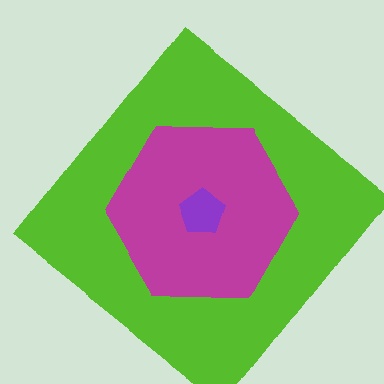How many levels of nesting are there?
3.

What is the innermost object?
The purple pentagon.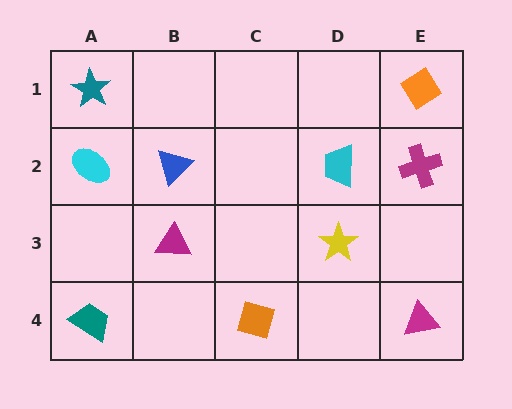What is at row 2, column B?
A blue triangle.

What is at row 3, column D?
A yellow star.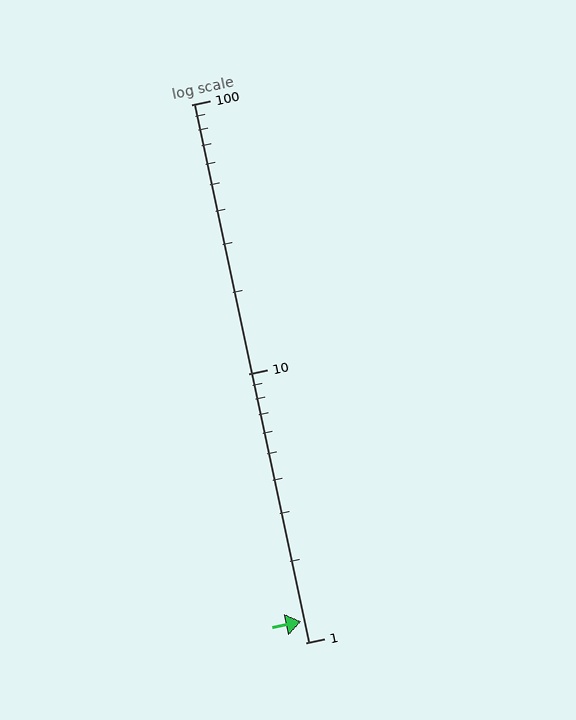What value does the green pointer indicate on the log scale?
The pointer indicates approximately 1.2.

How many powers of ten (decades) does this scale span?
The scale spans 2 decades, from 1 to 100.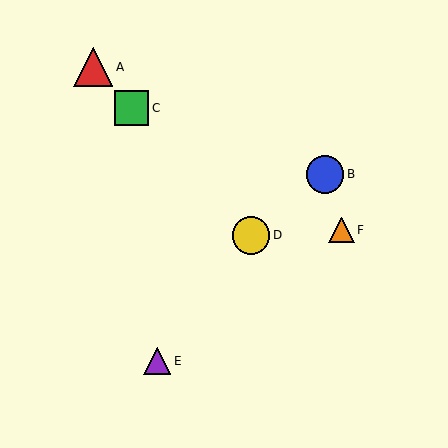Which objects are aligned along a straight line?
Objects A, C, D are aligned along a straight line.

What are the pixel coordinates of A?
Object A is at (93, 67).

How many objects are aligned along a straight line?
3 objects (A, C, D) are aligned along a straight line.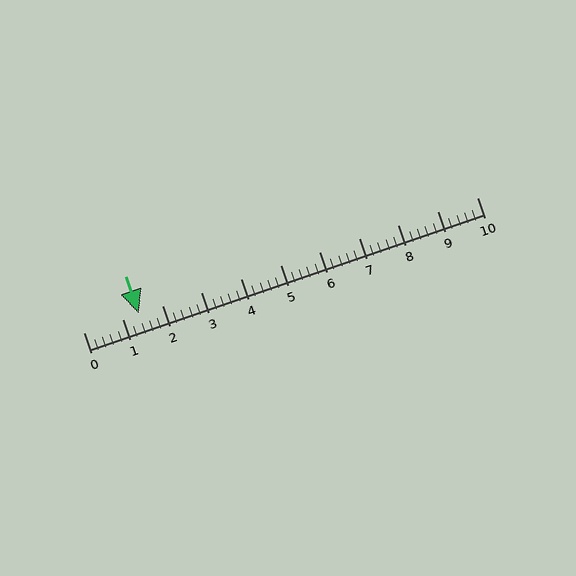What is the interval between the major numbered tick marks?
The major tick marks are spaced 1 units apart.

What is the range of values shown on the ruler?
The ruler shows values from 0 to 10.